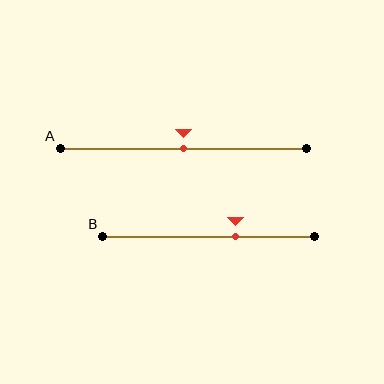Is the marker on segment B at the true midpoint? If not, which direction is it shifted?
No, the marker on segment B is shifted to the right by about 12% of the segment length.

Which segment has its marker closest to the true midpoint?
Segment A has its marker closest to the true midpoint.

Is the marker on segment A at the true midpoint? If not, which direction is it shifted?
Yes, the marker on segment A is at the true midpoint.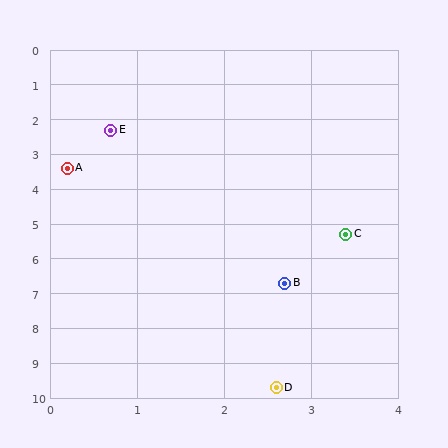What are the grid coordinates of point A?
Point A is at approximately (0.2, 3.4).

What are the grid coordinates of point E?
Point E is at approximately (0.7, 2.3).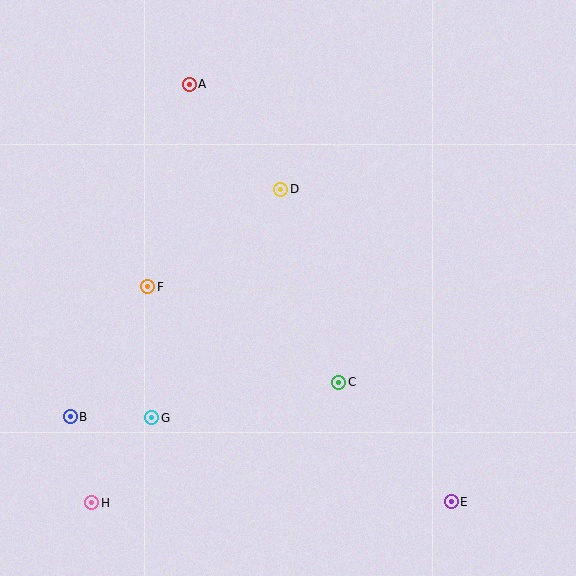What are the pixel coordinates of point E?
Point E is at (451, 502).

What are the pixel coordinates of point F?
Point F is at (148, 287).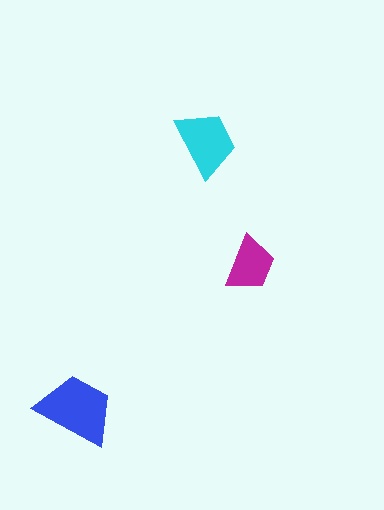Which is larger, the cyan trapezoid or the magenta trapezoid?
The cyan one.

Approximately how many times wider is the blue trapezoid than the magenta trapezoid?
About 1.5 times wider.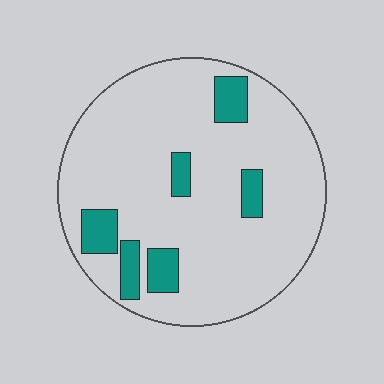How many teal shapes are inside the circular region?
6.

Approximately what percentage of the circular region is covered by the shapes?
Approximately 15%.